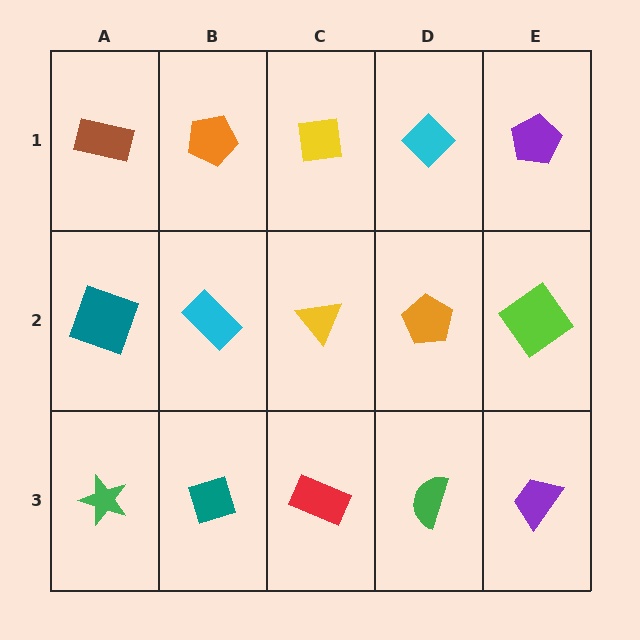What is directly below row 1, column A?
A teal square.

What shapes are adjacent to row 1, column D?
An orange pentagon (row 2, column D), a yellow square (row 1, column C), a purple pentagon (row 1, column E).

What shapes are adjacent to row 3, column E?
A lime diamond (row 2, column E), a green semicircle (row 3, column D).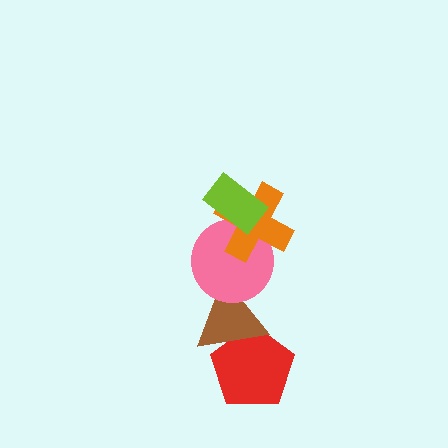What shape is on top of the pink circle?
The orange cross is on top of the pink circle.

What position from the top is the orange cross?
The orange cross is 2nd from the top.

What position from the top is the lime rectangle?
The lime rectangle is 1st from the top.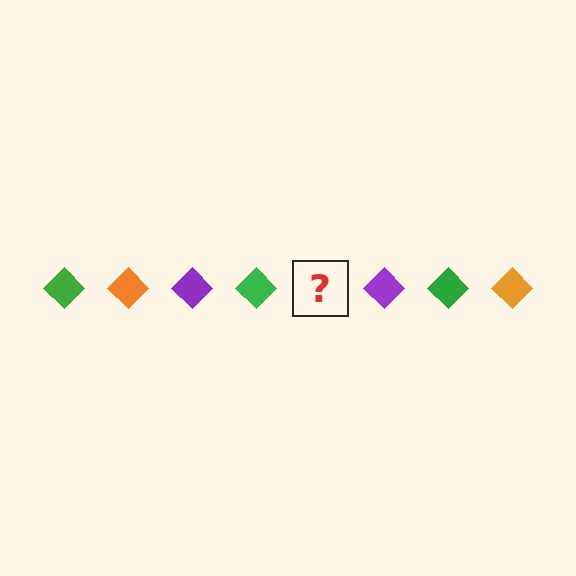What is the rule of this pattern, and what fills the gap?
The rule is that the pattern cycles through green, orange, purple diamonds. The gap should be filled with an orange diamond.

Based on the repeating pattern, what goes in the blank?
The blank should be an orange diamond.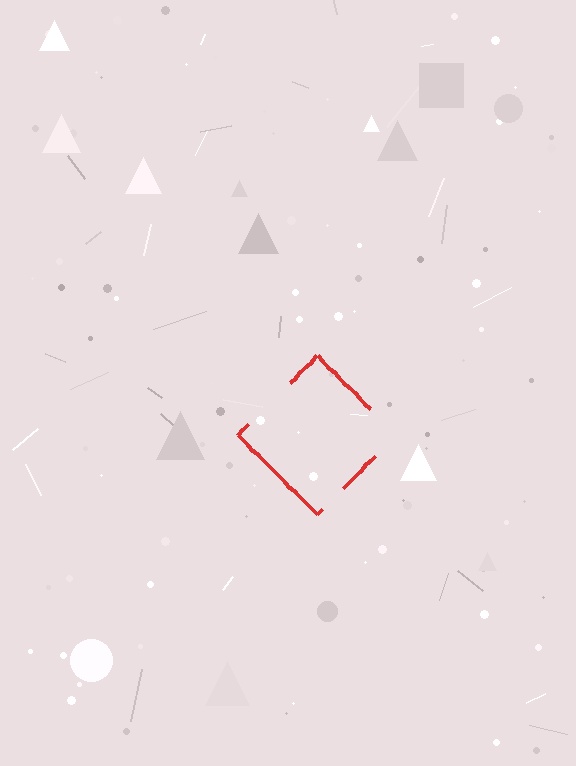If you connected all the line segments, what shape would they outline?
They would outline a diamond.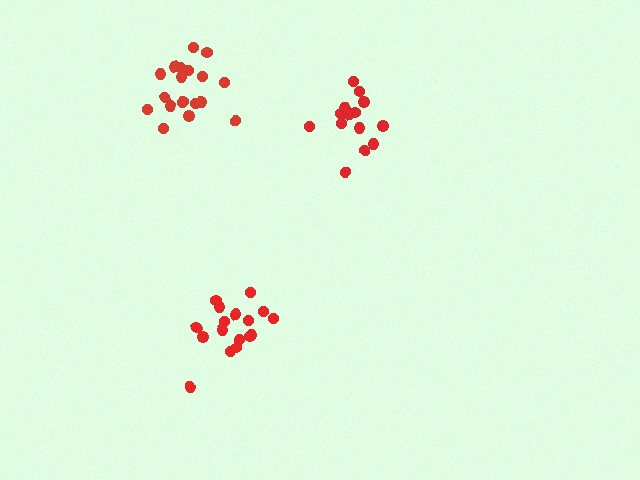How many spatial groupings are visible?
There are 3 spatial groupings.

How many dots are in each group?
Group 1: 16 dots, Group 2: 17 dots, Group 3: 19 dots (52 total).